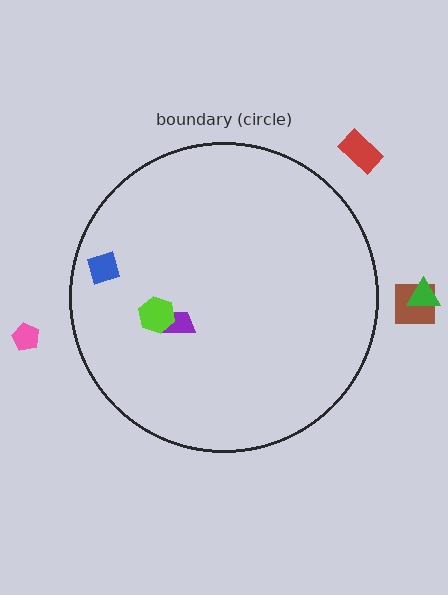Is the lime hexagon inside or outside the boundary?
Inside.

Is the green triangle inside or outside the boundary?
Outside.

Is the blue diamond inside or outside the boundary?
Inside.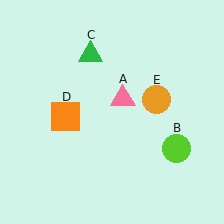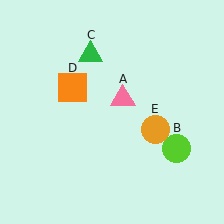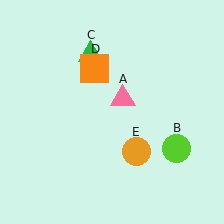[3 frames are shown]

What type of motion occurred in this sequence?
The orange square (object D), orange circle (object E) rotated clockwise around the center of the scene.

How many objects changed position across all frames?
2 objects changed position: orange square (object D), orange circle (object E).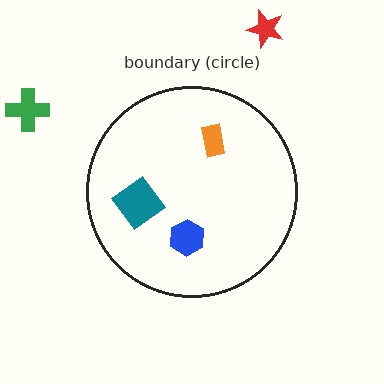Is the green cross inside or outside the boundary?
Outside.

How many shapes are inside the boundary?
3 inside, 2 outside.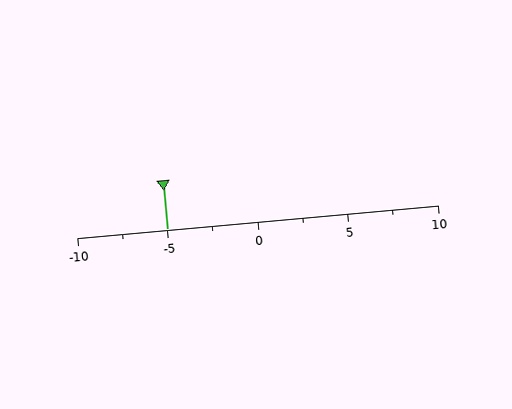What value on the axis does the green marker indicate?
The marker indicates approximately -5.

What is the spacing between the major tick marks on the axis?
The major ticks are spaced 5 apart.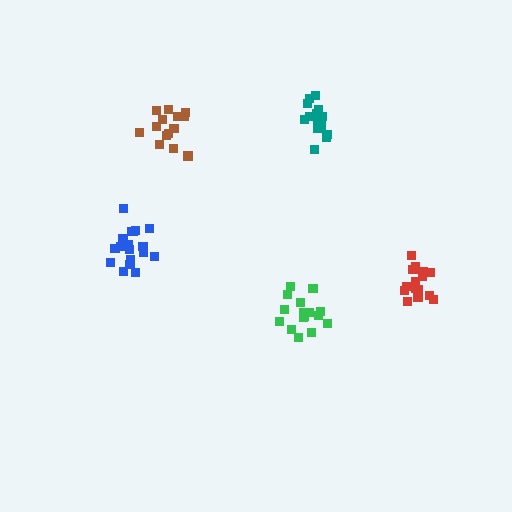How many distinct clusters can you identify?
There are 5 distinct clusters.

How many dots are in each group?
Group 1: 16 dots, Group 2: 18 dots, Group 3: 16 dots, Group 4: 18 dots, Group 5: 15 dots (83 total).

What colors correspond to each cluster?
The clusters are colored: teal, red, green, blue, brown.